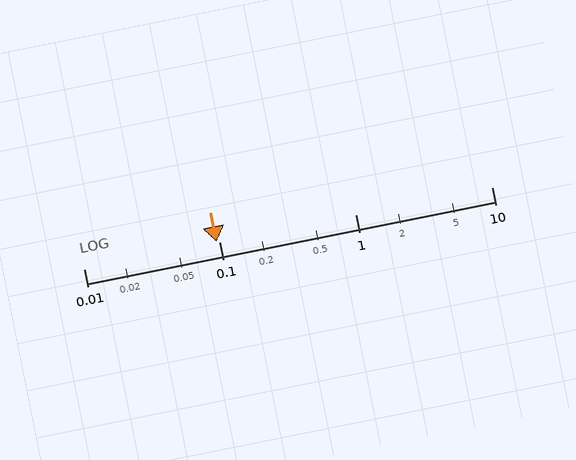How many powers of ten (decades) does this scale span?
The scale spans 3 decades, from 0.01 to 10.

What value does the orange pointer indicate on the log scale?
The pointer indicates approximately 0.095.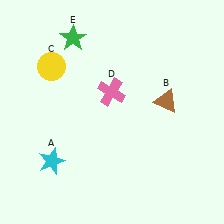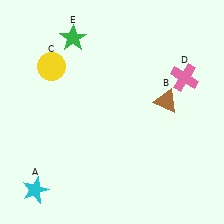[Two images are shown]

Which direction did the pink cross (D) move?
The pink cross (D) moved right.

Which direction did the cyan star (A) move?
The cyan star (A) moved down.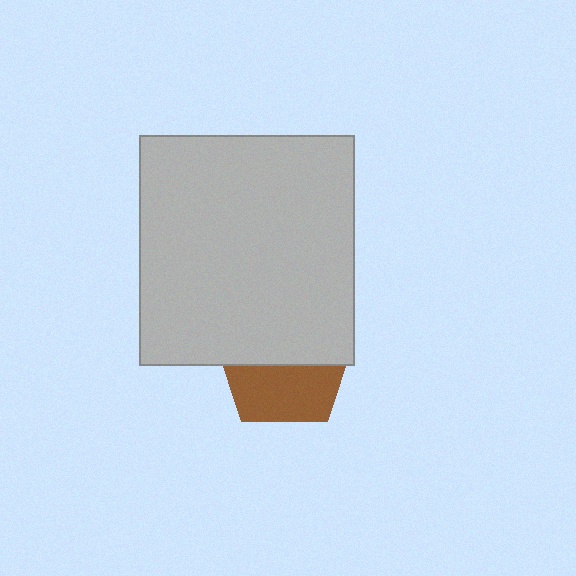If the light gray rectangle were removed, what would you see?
You would see the complete brown pentagon.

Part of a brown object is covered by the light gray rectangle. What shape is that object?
It is a pentagon.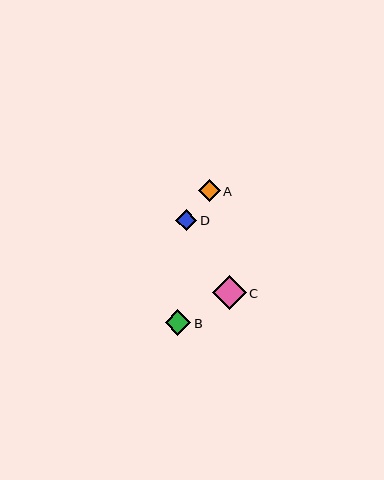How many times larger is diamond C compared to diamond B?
Diamond C is approximately 1.3 times the size of diamond B.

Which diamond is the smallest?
Diamond D is the smallest with a size of approximately 21 pixels.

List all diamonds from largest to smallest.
From largest to smallest: C, B, A, D.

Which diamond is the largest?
Diamond C is the largest with a size of approximately 34 pixels.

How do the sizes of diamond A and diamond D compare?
Diamond A and diamond D are approximately the same size.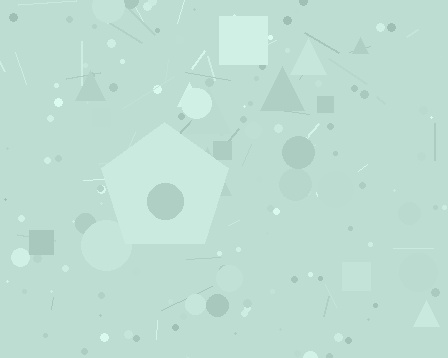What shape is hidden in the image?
A pentagon is hidden in the image.